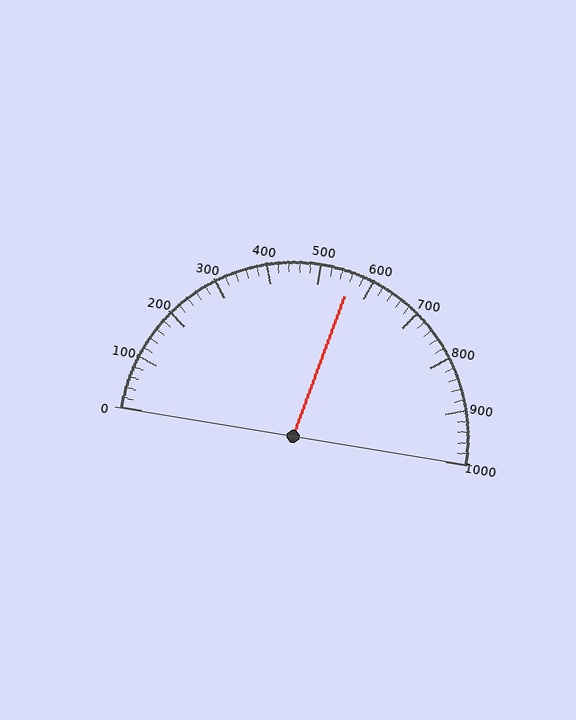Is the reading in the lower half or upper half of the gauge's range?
The reading is in the upper half of the range (0 to 1000).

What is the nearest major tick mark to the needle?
The nearest major tick mark is 600.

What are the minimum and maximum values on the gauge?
The gauge ranges from 0 to 1000.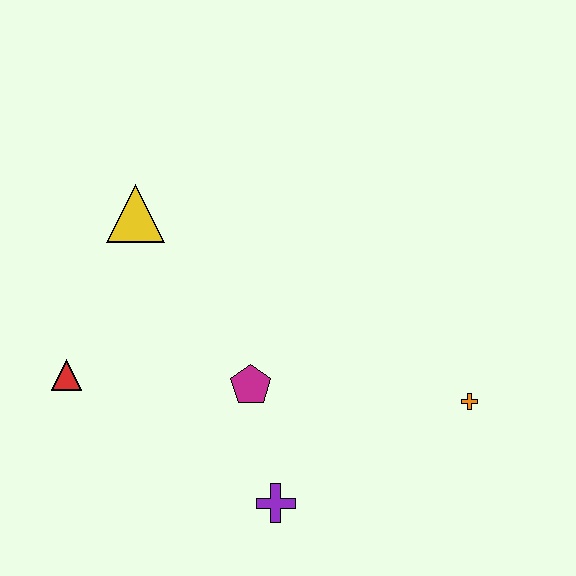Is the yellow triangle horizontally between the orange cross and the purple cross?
No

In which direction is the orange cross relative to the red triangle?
The orange cross is to the right of the red triangle.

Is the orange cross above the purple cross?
Yes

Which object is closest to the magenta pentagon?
The purple cross is closest to the magenta pentagon.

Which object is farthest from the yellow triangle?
The orange cross is farthest from the yellow triangle.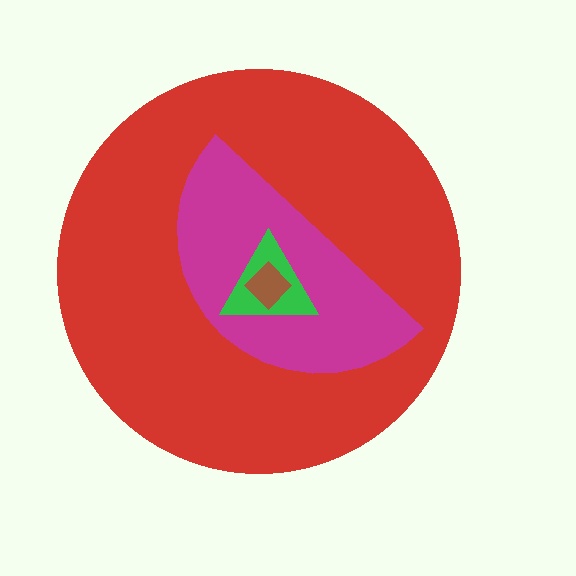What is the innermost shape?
The brown diamond.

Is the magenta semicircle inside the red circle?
Yes.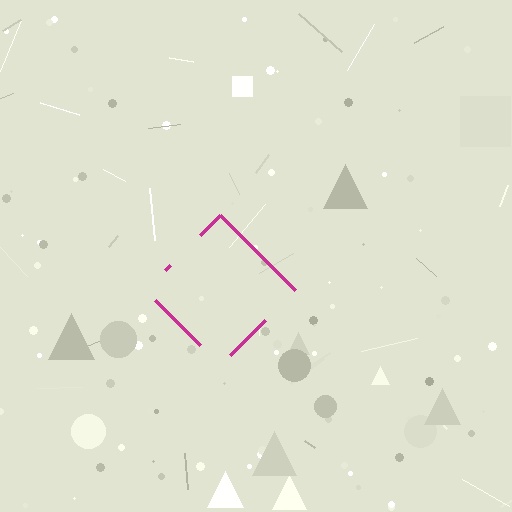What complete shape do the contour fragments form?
The contour fragments form a diamond.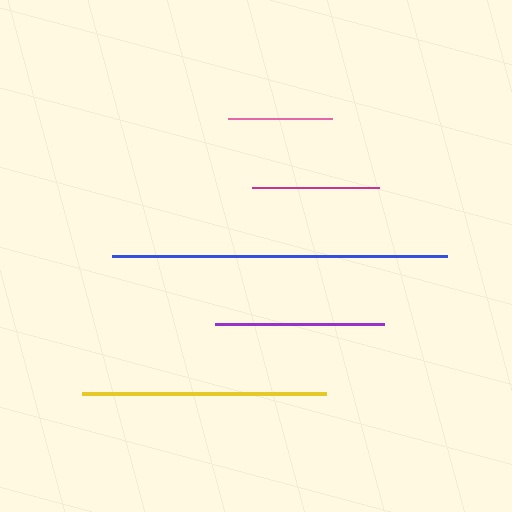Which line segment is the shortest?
The pink line is the shortest at approximately 104 pixels.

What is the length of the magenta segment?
The magenta segment is approximately 127 pixels long.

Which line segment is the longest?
The blue line is the longest at approximately 335 pixels.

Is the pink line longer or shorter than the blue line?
The blue line is longer than the pink line.